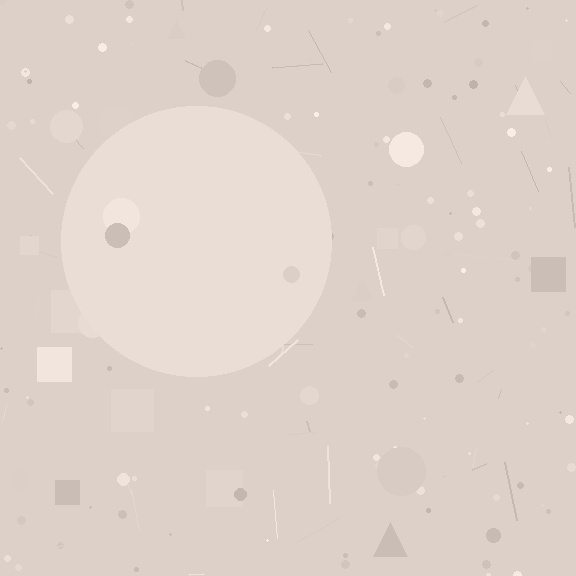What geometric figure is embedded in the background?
A circle is embedded in the background.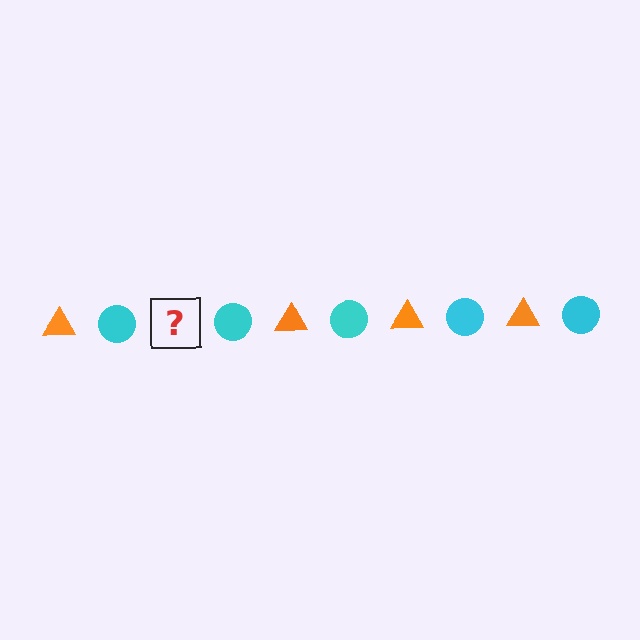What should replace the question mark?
The question mark should be replaced with an orange triangle.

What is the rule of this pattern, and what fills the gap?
The rule is that the pattern alternates between orange triangle and cyan circle. The gap should be filled with an orange triangle.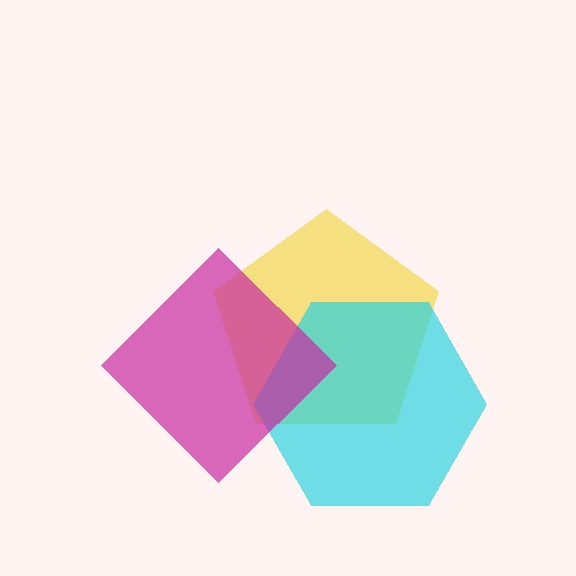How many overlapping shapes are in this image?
There are 3 overlapping shapes in the image.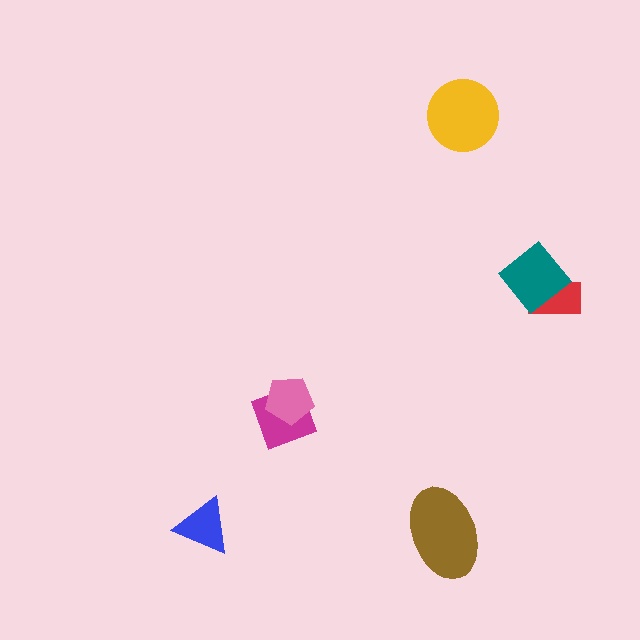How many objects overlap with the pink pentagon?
1 object overlaps with the pink pentagon.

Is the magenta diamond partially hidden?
Yes, it is partially covered by another shape.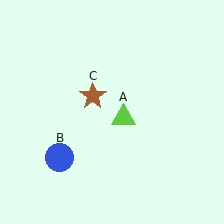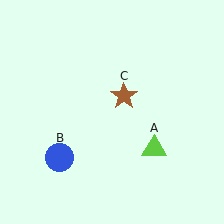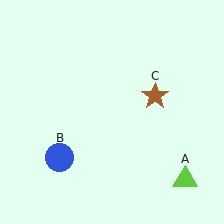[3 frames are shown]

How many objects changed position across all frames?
2 objects changed position: lime triangle (object A), brown star (object C).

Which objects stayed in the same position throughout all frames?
Blue circle (object B) remained stationary.